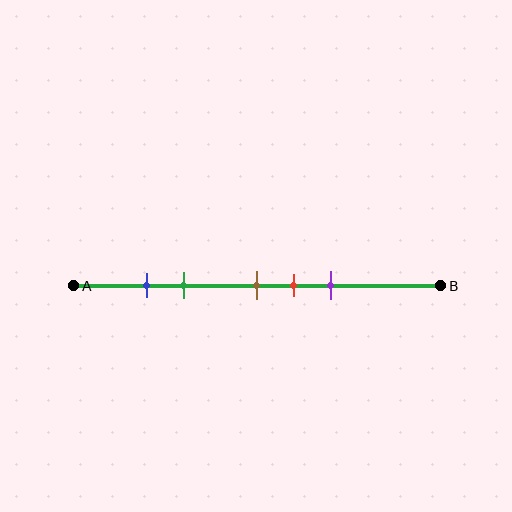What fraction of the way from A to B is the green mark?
The green mark is approximately 30% (0.3) of the way from A to B.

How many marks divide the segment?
There are 5 marks dividing the segment.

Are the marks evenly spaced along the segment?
No, the marks are not evenly spaced.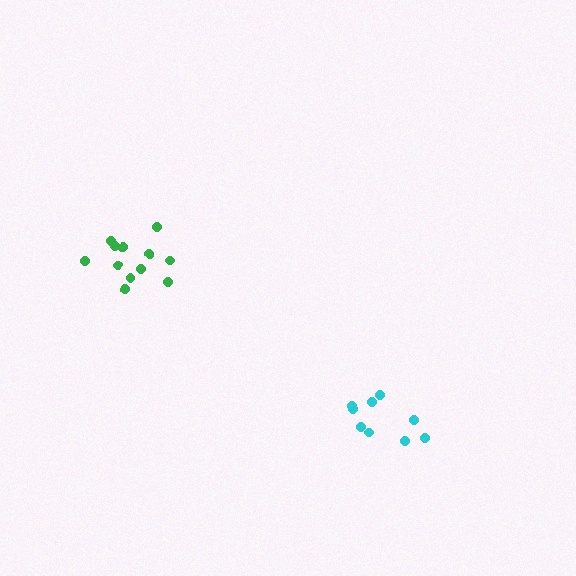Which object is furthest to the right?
The cyan cluster is rightmost.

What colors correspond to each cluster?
The clusters are colored: green, cyan.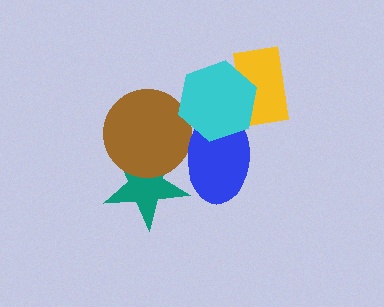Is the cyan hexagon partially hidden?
No, no other shape covers it.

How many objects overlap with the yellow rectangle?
1 object overlaps with the yellow rectangle.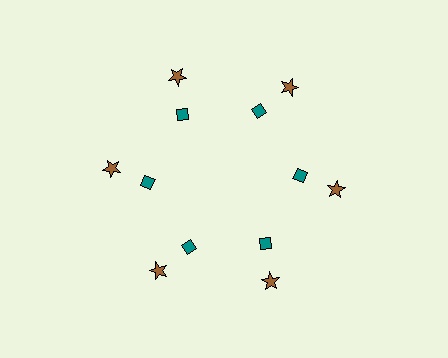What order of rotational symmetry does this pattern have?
This pattern has 6-fold rotational symmetry.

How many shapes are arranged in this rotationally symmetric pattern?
There are 12 shapes, arranged in 6 groups of 2.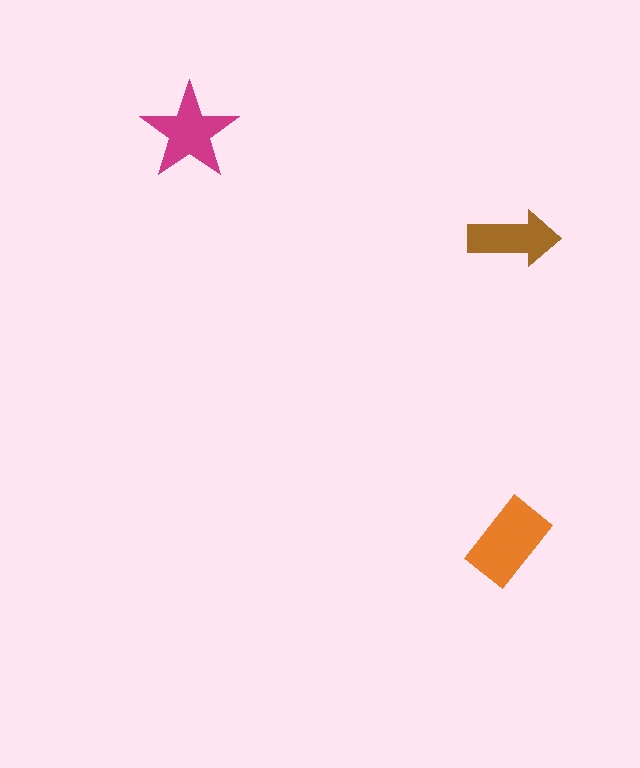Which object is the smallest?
The brown arrow.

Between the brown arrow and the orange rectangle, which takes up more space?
The orange rectangle.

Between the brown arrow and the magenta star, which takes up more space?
The magenta star.